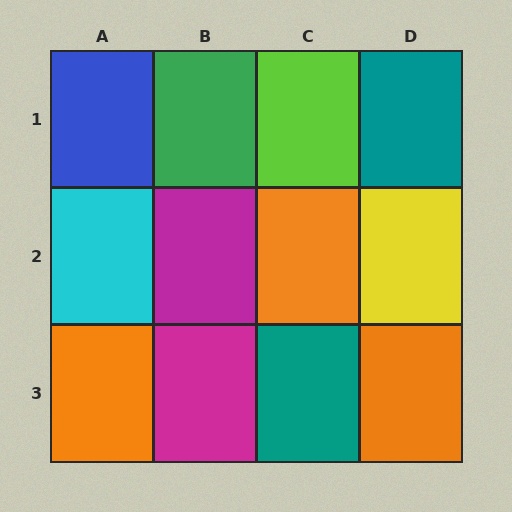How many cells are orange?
3 cells are orange.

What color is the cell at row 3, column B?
Magenta.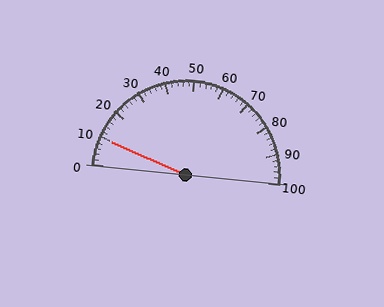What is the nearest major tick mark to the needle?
The nearest major tick mark is 10.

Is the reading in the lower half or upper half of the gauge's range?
The reading is in the lower half of the range (0 to 100).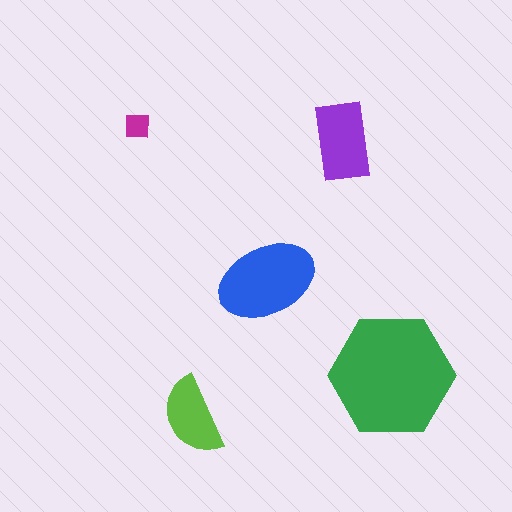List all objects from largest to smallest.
The green hexagon, the blue ellipse, the purple rectangle, the lime semicircle, the magenta square.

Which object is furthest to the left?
The magenta square is leftmost.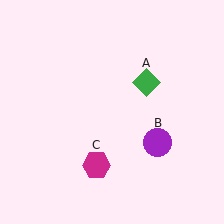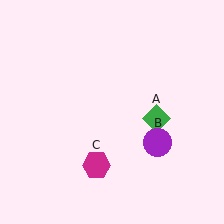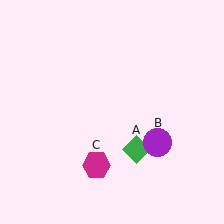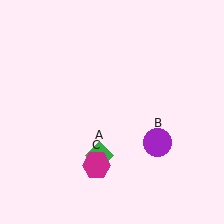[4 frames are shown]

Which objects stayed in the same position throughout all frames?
Purple circle (object B) and magenta hexagon (object C) remained stationary.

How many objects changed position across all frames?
1 object changed position: green diamond (object A).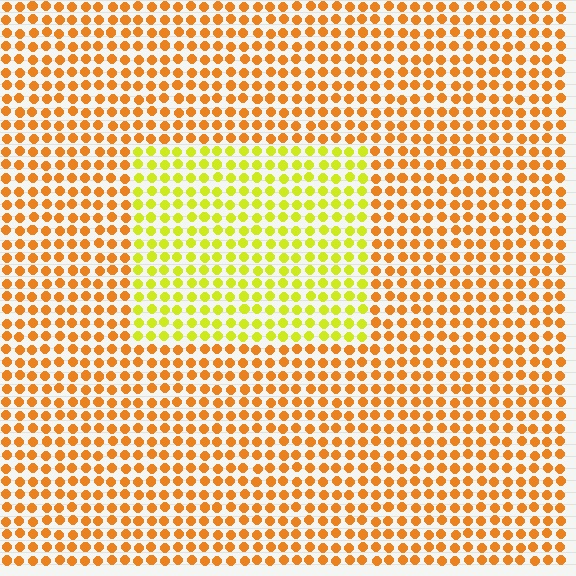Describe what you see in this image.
The image is filled with small orange elements in a uniform arrangement. A rectangle-shaped region is visible where the elements are tinted to a slightly different hue, forming a subtle color boundary.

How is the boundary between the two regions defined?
The boundary is defined purely by a slight shift in hue (about 39 degrees). Spacing, size, and orientation are identical on both sides.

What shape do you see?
I see a rectangle.